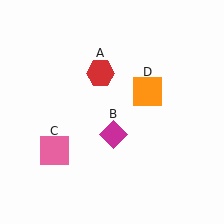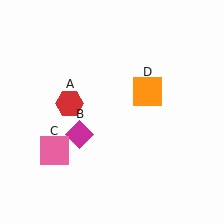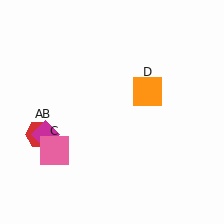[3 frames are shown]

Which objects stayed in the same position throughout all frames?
Pink square (object C) and orange square (object D) remained stationary.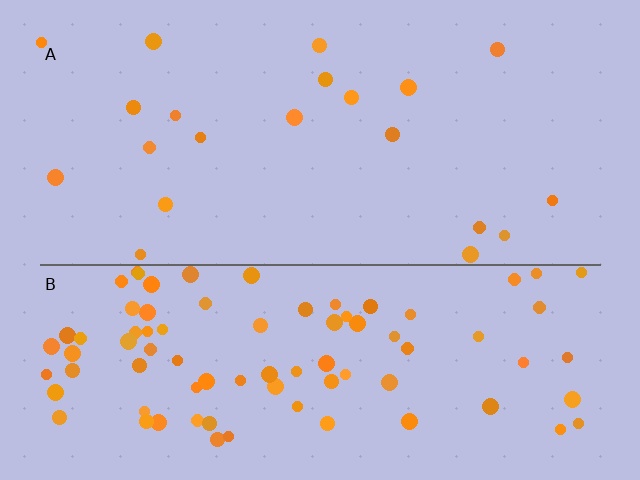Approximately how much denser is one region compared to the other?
Approximately 4.2× — region B over region A.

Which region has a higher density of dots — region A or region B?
B (the bottom).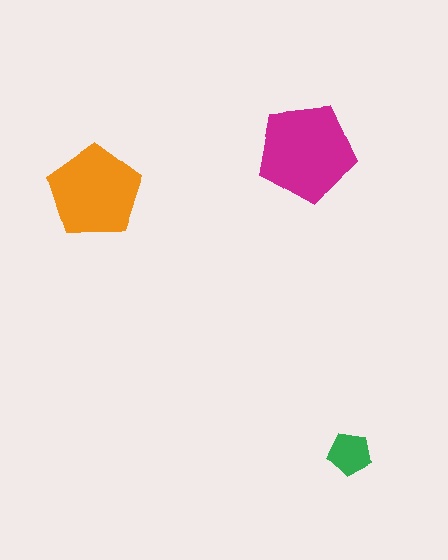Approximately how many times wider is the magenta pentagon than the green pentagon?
About 2.5 times wider.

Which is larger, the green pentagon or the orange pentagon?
The orange one.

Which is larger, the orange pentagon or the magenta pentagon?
The magenta one.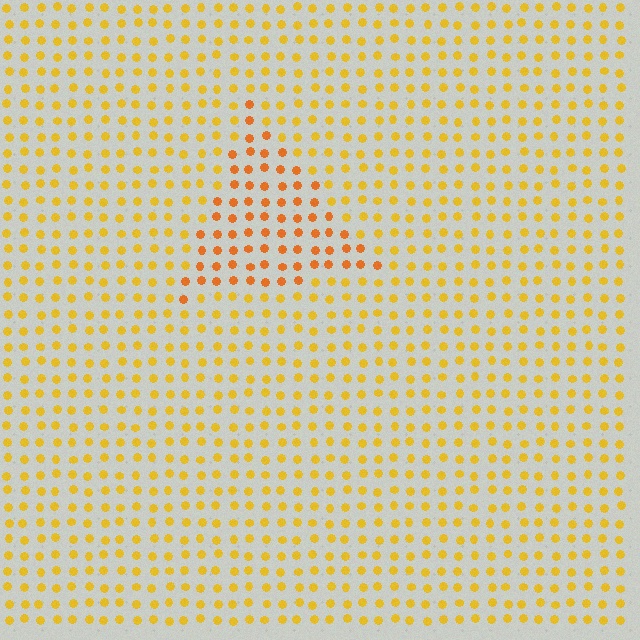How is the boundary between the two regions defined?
The boundary is defined purely by a slight shift in hue (about 24 degrees). Spacing, size, and orientation are identical on both sides.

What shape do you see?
I see a triangle.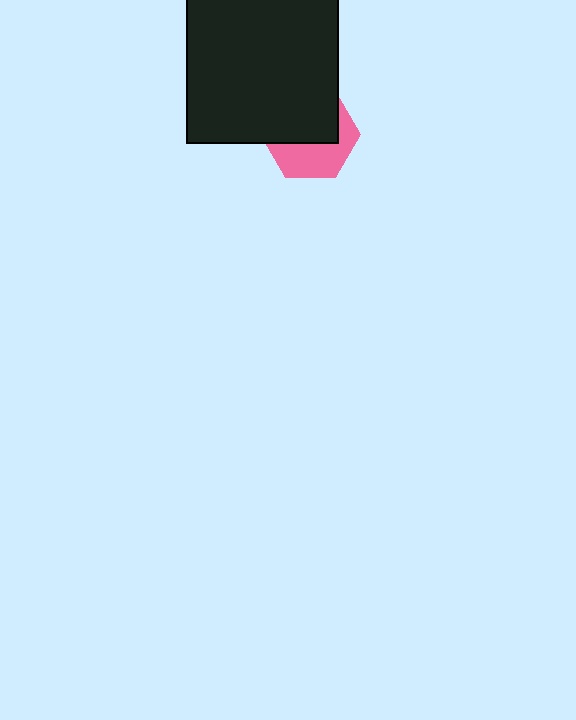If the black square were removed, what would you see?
You would see the complete pink hexagon.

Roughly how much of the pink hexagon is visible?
About half of it is visible (roughly 46%).